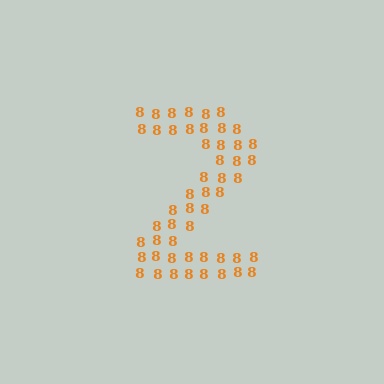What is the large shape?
The large shape is the digit 2.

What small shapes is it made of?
It is made of small digit 8's.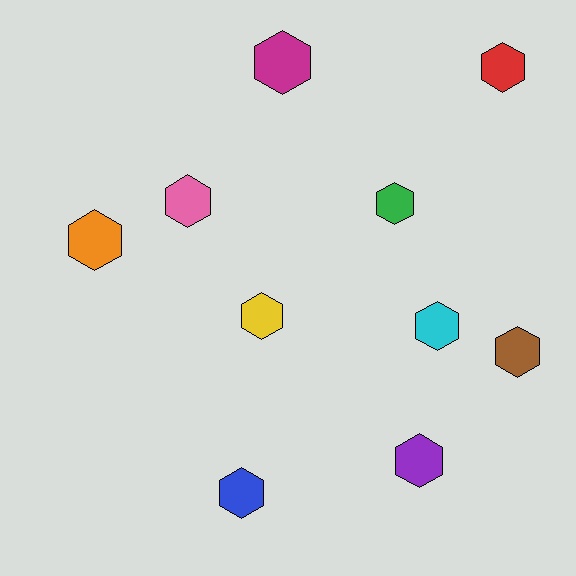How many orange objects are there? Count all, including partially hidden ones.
There is 1 orange object.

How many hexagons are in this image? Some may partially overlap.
There are 10 hexagons.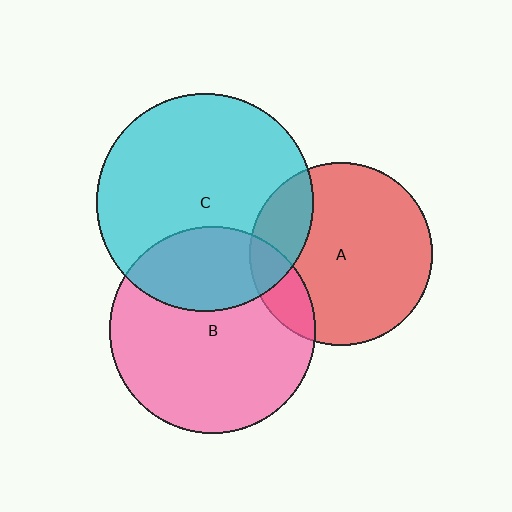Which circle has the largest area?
Circle C (cyan).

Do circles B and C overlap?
Yes.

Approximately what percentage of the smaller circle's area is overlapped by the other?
Approximately 30%.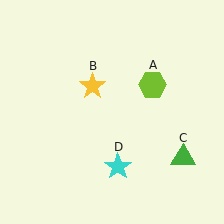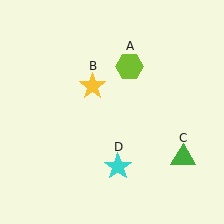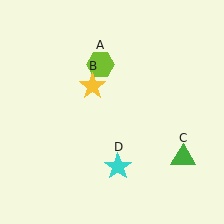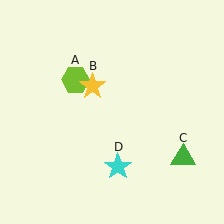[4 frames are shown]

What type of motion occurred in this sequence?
The lime hexagon (object A) rotated counterclockwise around the center of the scene.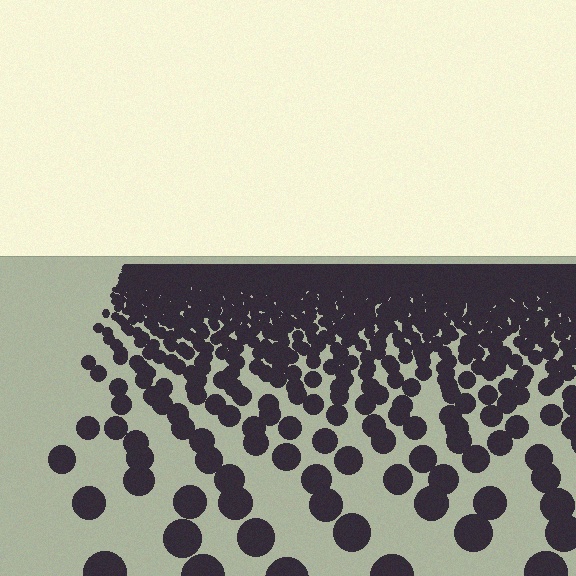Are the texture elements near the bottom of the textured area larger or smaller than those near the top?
Larger. Near the bottom, elements are closer to the viewer and appear at a bigger on-screen size.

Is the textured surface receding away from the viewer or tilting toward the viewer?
The surface is receding away from the viewer. Texture elements get smaller and denser toward the top.